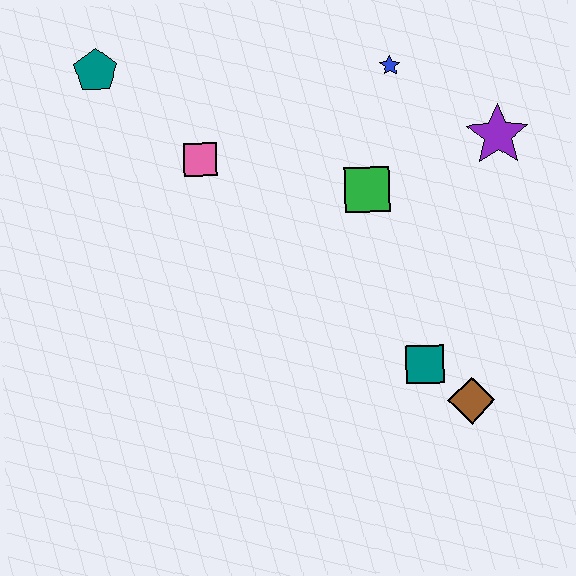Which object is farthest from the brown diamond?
The teal pentagon is farthest from the brown diamond.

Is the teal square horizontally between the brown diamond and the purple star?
No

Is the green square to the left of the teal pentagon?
No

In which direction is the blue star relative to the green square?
The blue star is above the green square.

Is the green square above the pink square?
No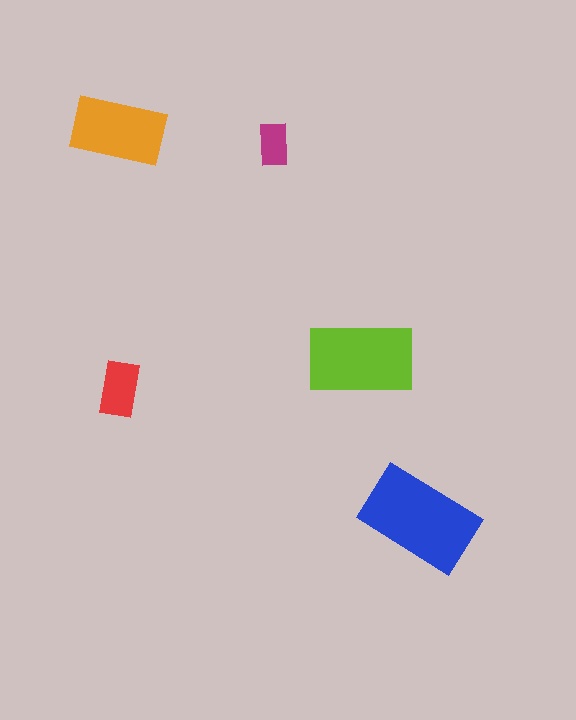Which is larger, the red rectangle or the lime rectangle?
The lime one.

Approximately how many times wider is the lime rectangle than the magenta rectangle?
About 2.5 times wider.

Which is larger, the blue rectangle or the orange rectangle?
The blue one.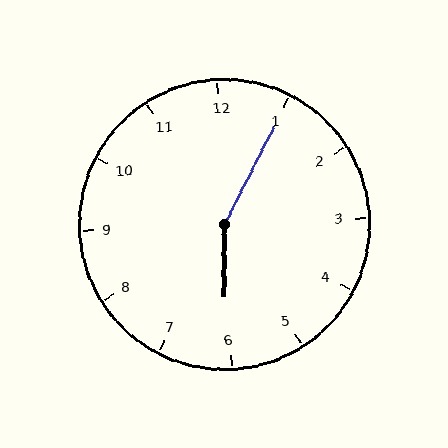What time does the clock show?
6:05.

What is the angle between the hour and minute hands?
Approximately 152 degrees.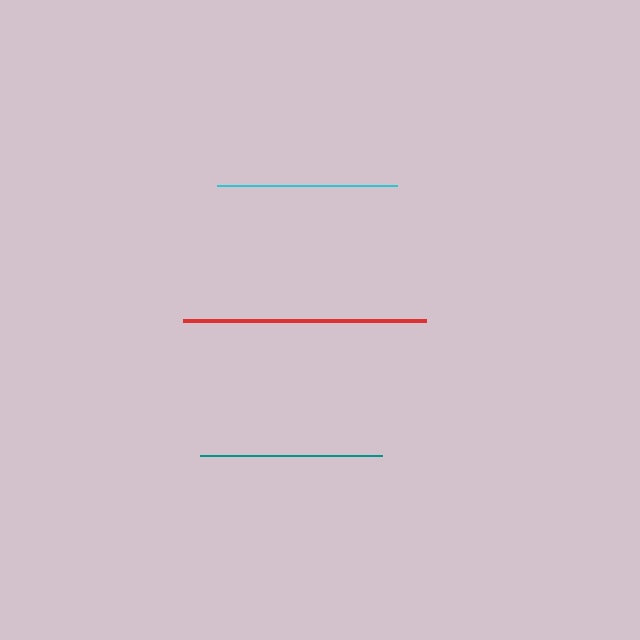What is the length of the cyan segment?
The cyan segment is approximately 180 pixels long.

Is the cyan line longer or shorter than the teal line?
The teal line is longer than the cyan line.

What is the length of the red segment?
The red segment is approximately 244 pixels long.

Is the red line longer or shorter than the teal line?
The red line is longer than the teal line.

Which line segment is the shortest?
The cyan line is the shortest at approximately 180 pixels.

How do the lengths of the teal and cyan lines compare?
The teal and cyan lines are approximately the same length.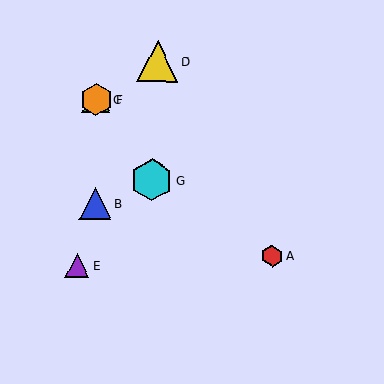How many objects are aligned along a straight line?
3 objects (C, F, G) are aligned along a straight line.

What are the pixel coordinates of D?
Object D is at (158, 61).